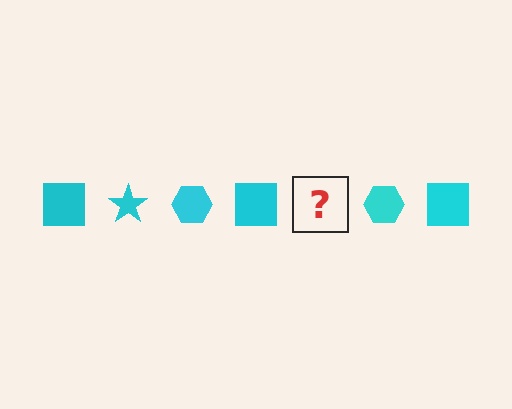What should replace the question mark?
The question mark should be replaced with a cyan star.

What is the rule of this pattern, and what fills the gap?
The rule is that the pattern cycles through square, star, hexagon shapes in cyan. The gap should be filled with a cyan star.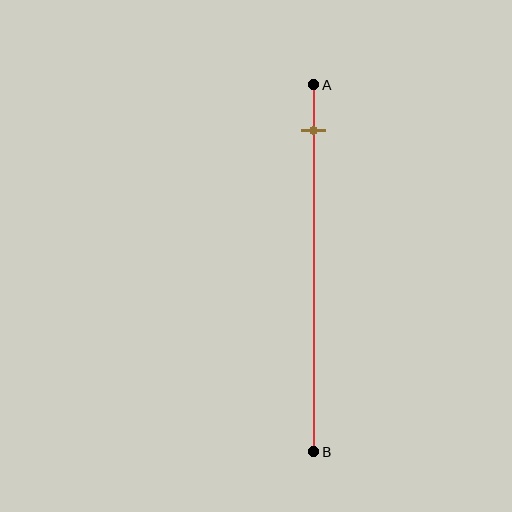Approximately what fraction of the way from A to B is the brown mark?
The brown mark is approximately 15% of the way from A to B.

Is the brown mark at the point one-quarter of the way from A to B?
No, the mark is at about 15% from A, not at the 25% one-quarter point.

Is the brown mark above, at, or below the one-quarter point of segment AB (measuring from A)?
The brown mark is above the one-quarter point of segment AB.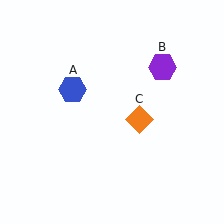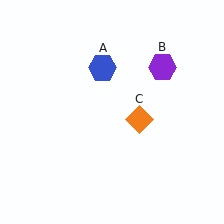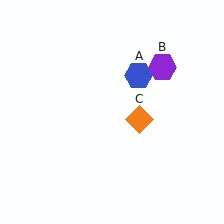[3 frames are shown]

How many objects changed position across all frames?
1 object changed position: blue hexagon (object A).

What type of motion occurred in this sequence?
The blue hexagon (object A) rotated clockwise around the center of the scene.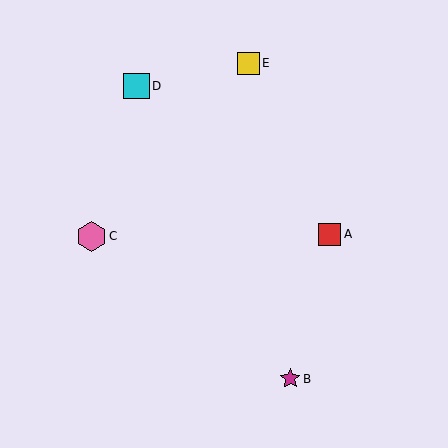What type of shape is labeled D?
Shape D is a cyan square.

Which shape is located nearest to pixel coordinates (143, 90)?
The cyan square (labeled D) at (136, 86) is nearest to that location.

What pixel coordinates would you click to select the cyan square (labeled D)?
Click at (136, 86) to select the cyan square D.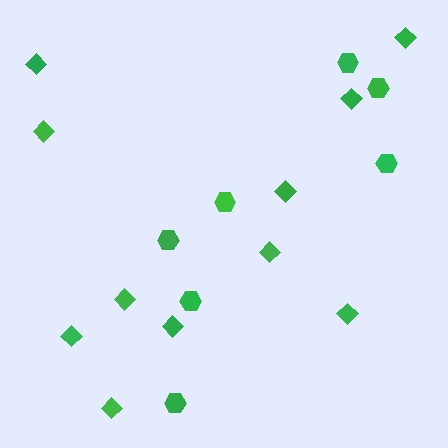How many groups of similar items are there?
There are 2 groups: one group of diamonds (11) and one group of hexagons (7).